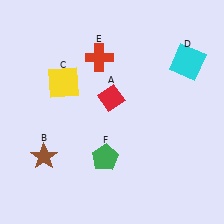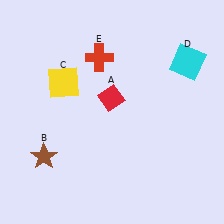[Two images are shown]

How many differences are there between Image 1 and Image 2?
There is 1 difference between the two images.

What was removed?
The green pentagon (F) was removed in Image 2.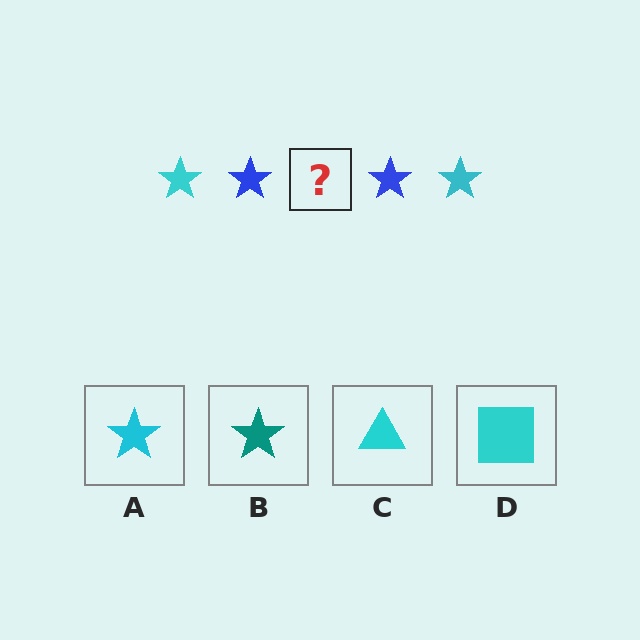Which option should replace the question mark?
Option A.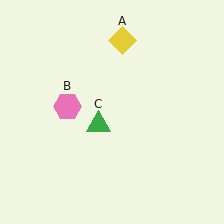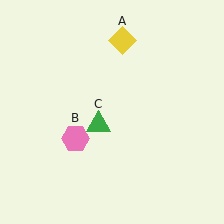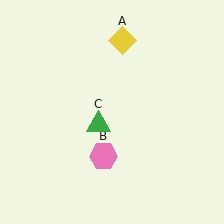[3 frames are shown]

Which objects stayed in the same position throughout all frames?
Yellow diamond (object A) and green triangle (object C) remained stationary.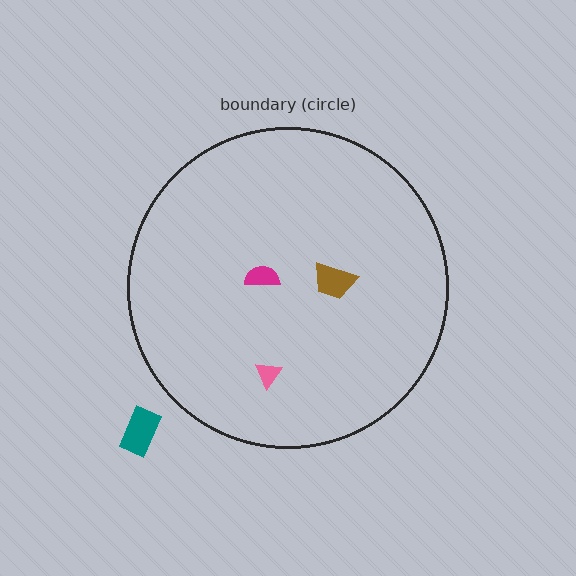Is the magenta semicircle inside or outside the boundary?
Inside.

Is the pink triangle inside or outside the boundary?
Inside.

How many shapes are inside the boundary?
3 inside, 1 outside.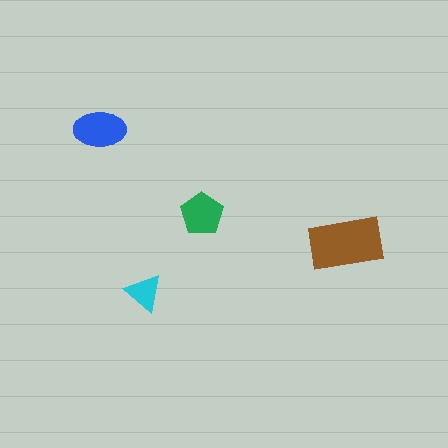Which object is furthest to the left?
The blue ellipse is leftmost.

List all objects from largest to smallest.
The brown rectangle, the blue ellipse, the green pentagon, the cyan triangle.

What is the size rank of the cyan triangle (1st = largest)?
4th.